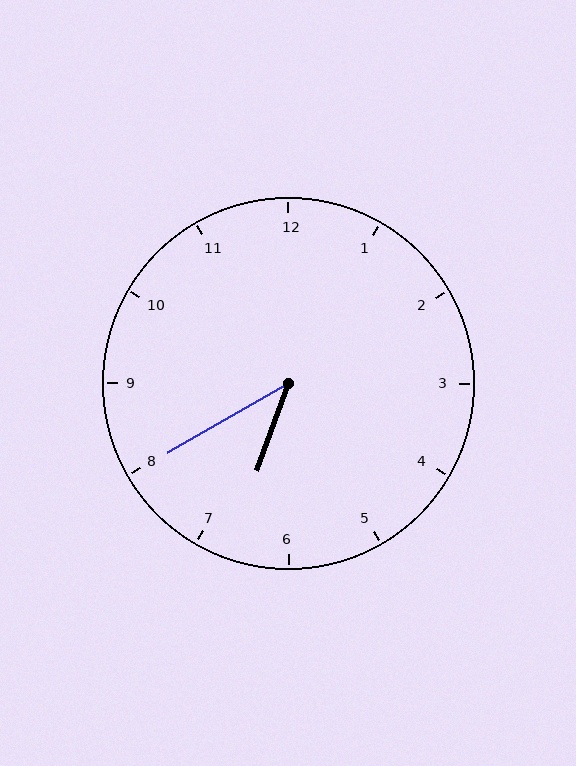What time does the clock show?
6:40.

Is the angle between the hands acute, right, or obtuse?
It is acute.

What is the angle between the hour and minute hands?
Approximately 40 degrees.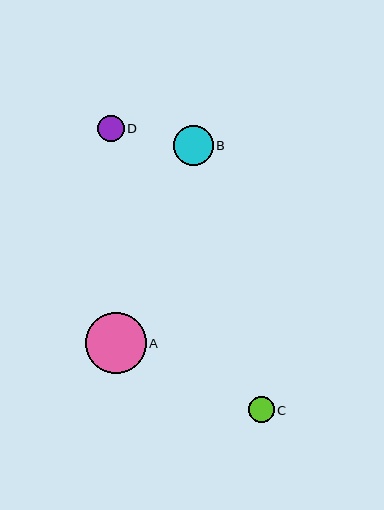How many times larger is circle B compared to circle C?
Circle B is approximately 1.6 times the size of circle C.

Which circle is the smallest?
Circle C is the smallest with a size of approximately 25 pixels.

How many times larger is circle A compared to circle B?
Circle A is approximately 1.5 times the size of circle B.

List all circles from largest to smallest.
From largest to smallest: A, B, D, C.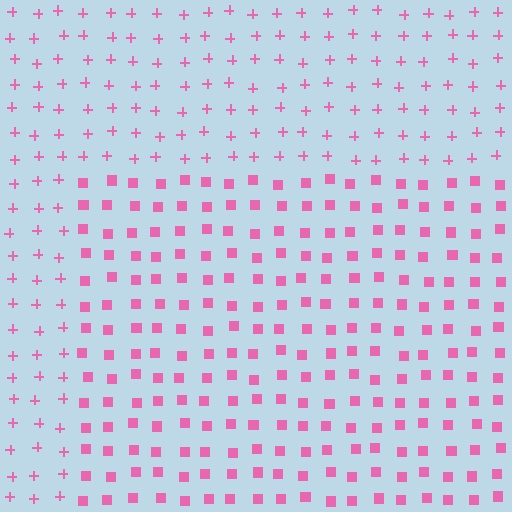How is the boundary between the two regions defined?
The boundary is defined by a change in element shape: squares inside vs. plus signs outside. All elements share the same color and spacing.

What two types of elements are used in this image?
The image uses squares inside the rectangle region and plus signs outside it.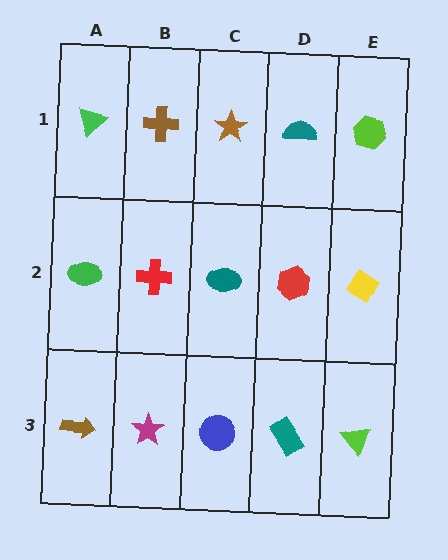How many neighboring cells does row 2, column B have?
4.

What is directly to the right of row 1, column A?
A brown cross.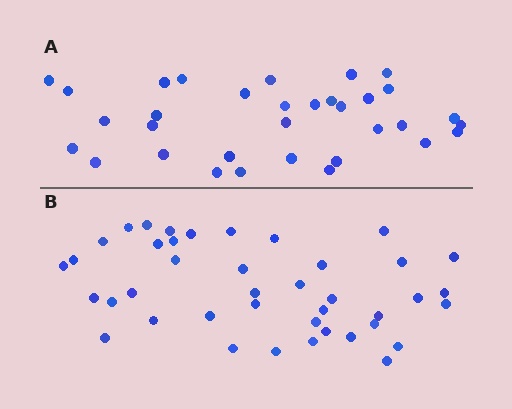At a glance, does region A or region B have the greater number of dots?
Region B (the bottom region) has more dots.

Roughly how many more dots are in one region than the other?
Region B has roughly 8 or so more dots than region A.